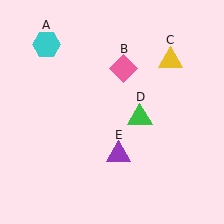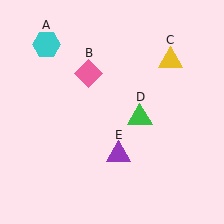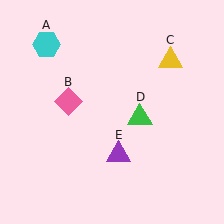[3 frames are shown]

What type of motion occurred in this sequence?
The pink diamond (object B) rotated counterclockwise around the center of the scene.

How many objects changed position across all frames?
1 object changed position: pink diamond (object B).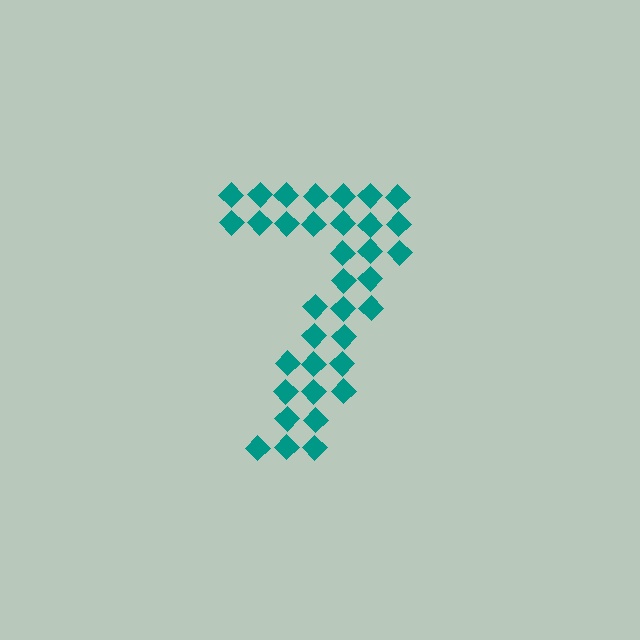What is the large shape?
The large shape is the digit 7.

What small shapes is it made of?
It is made of small diamonds.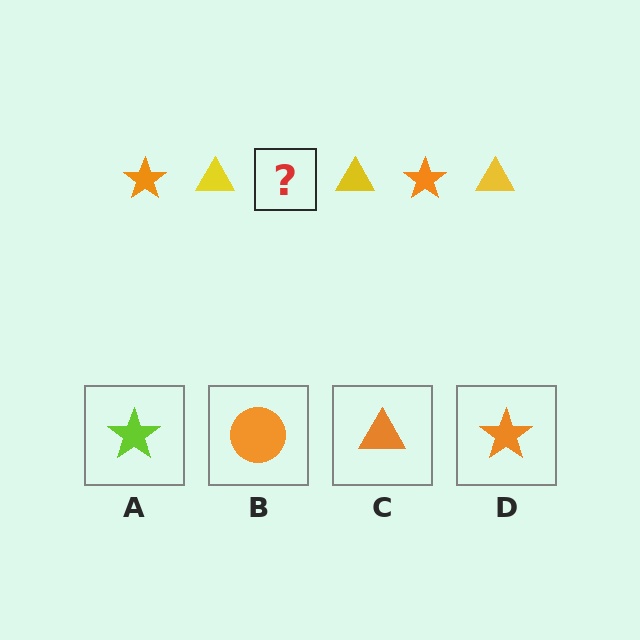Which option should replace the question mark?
Option D.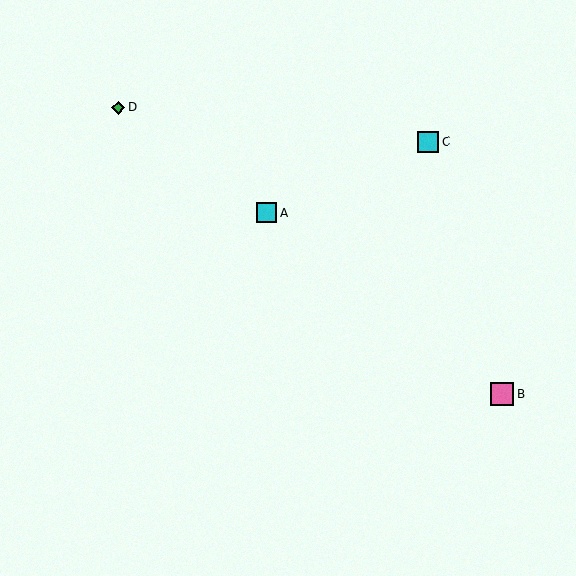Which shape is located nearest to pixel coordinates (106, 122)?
The green diamond (labeled D) at (119, 107) is nearest to that location.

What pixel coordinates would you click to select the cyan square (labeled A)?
Click at (267, 213) to select the cyan square A.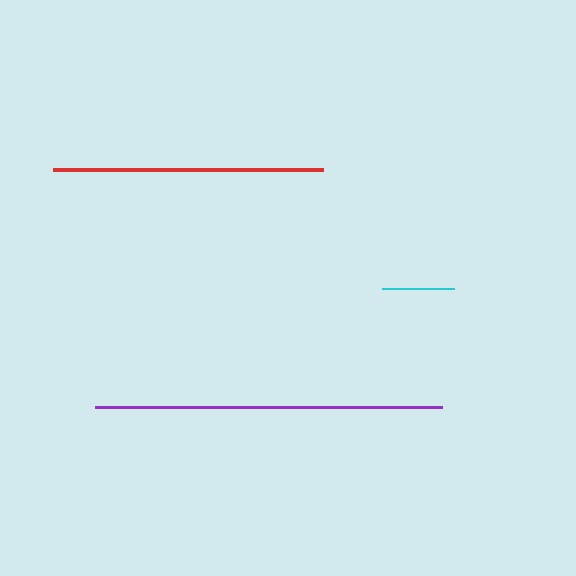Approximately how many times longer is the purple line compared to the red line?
The purple line is approximately 1.3 times the length of the red line.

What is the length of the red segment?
The red segment is approximately 269 pixels long.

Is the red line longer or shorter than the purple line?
The purple line is longer than the red line.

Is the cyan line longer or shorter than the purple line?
The purple line is longer than the cyan line.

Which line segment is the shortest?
The cyan line is the shortest at approximately 72 pixels.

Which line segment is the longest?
The purple line is the longest at approximately 347 pixels.